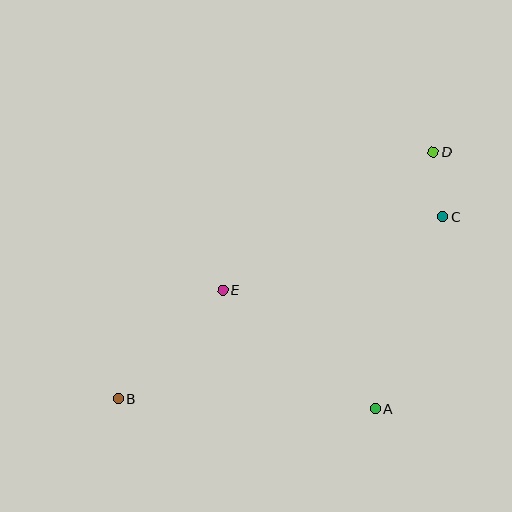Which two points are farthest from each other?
Points B and D are farthest from each other.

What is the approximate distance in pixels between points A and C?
The distance between A and C is approximately 203 pixels.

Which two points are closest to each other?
Points C and D are closest to each other.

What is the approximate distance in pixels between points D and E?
The distance between D and E is approximately 252 pixels.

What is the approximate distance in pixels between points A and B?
The distance between A and B is approximately 257 pixels.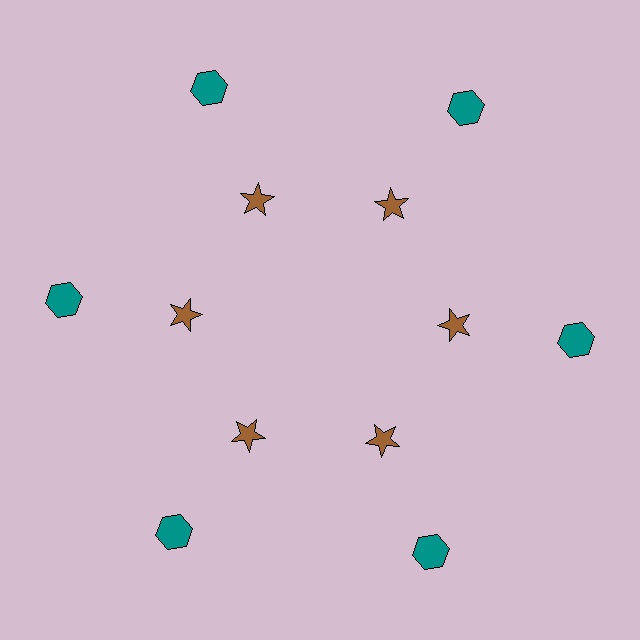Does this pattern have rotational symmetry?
Yes, this pattern has 6-fold rotational symmetry. It looks the same after rotating 60 degrees around the center.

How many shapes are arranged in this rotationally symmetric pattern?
There are 12 shapes, arranged in 6 groups of 2.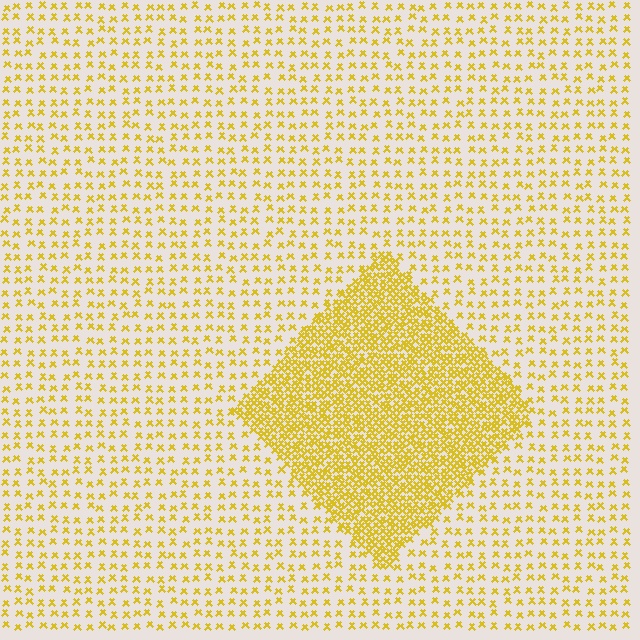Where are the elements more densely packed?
The elements are more densely packed inside the diamond boundary.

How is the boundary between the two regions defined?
The boundary is defined by a change in element density (approximately 3.1x ratio). All elements are the same color, size, and shape.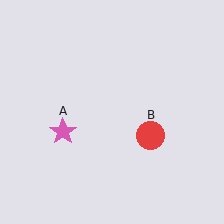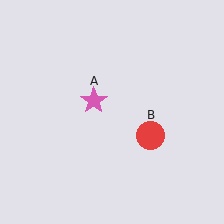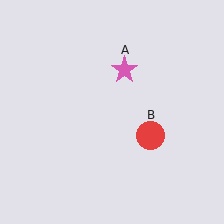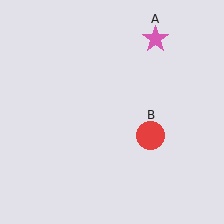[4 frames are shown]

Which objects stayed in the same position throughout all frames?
Red circle (object B) remained stationary.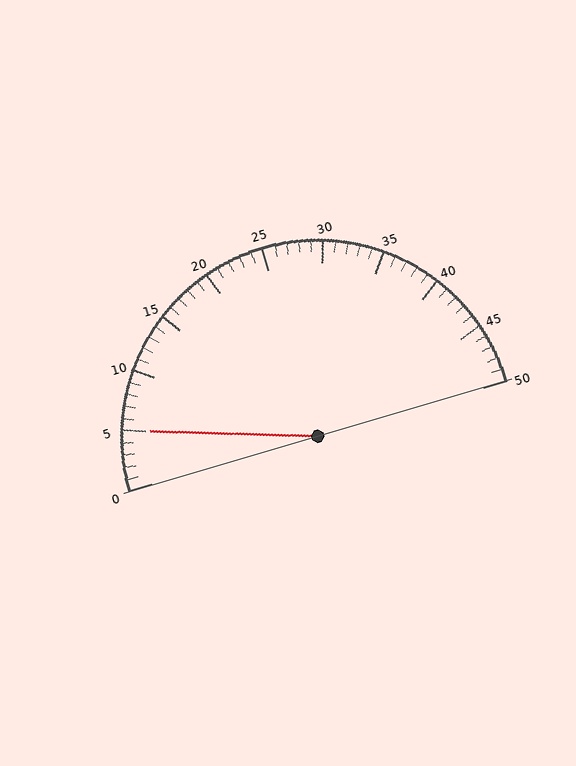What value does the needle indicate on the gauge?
The needle indicates approximately 5.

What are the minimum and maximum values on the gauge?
The gauge ranges from 0 to 50.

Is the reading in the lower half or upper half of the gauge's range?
The reading is in the lower half of the range (0 to 50).